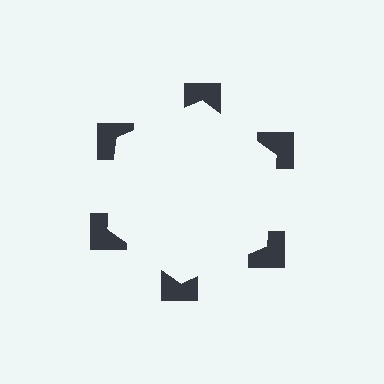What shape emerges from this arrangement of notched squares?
An illusory hexagon — its edges are inferred from the aligned wedge cuts in the notched squares, not physically drawn.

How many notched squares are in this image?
There are 6 — one at each vertex of the illusory hexagon.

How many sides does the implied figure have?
6 sides.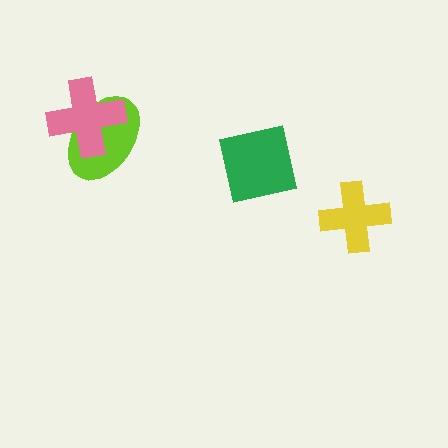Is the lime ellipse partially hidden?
Yes, it is partially covered by another shape.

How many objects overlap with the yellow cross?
0 objects overlap with the yellow cross.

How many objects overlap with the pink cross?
1 object overlaps with the pink cross.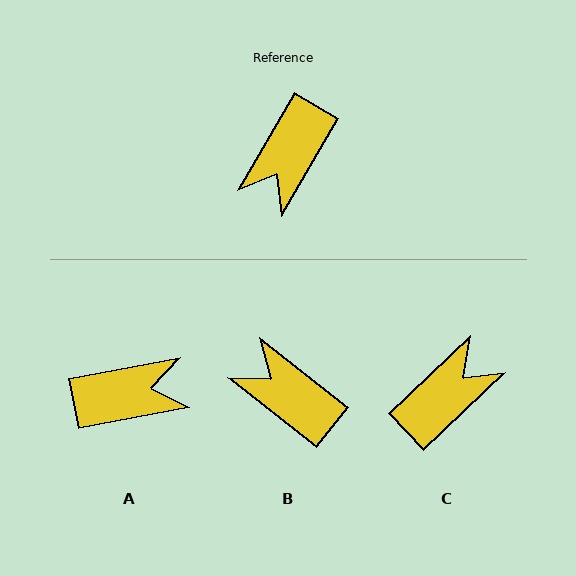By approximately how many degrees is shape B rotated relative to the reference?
Approximately 98 degrees clockwise.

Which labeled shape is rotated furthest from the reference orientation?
C, about 164 degrees away.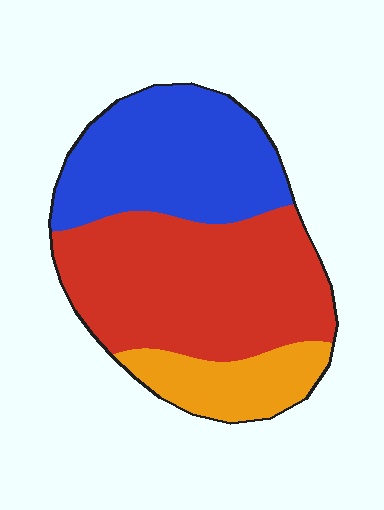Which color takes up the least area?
Orange, at roughly 15%.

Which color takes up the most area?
Red, at roughly 50%.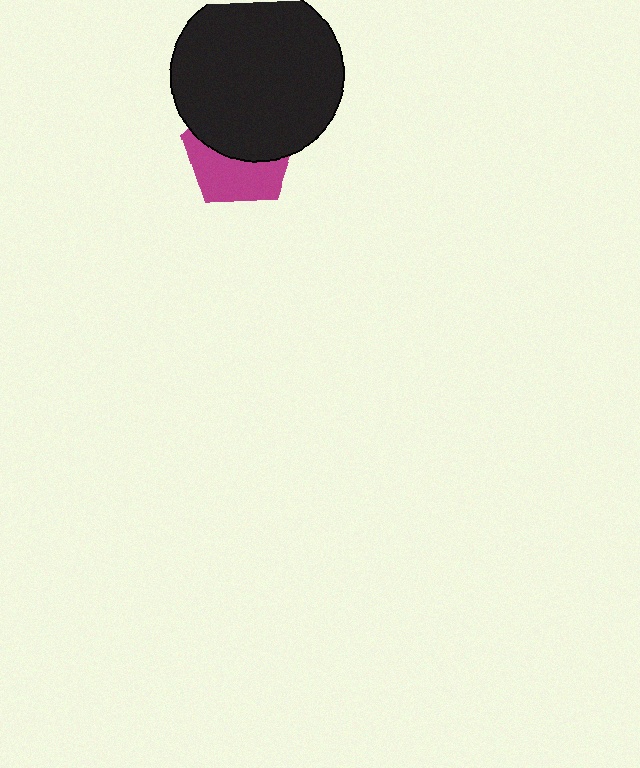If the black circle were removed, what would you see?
You would see the complete magenta pentagon.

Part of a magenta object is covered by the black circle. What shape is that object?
It is a pentagon.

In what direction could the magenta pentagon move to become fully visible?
The magenta pentagon could move down. That would shift it out from behind the black circle entirely.